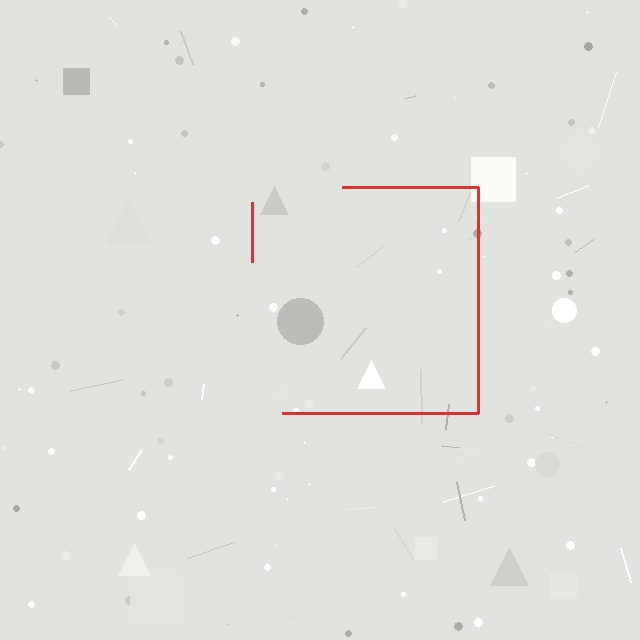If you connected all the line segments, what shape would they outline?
They would outline a square.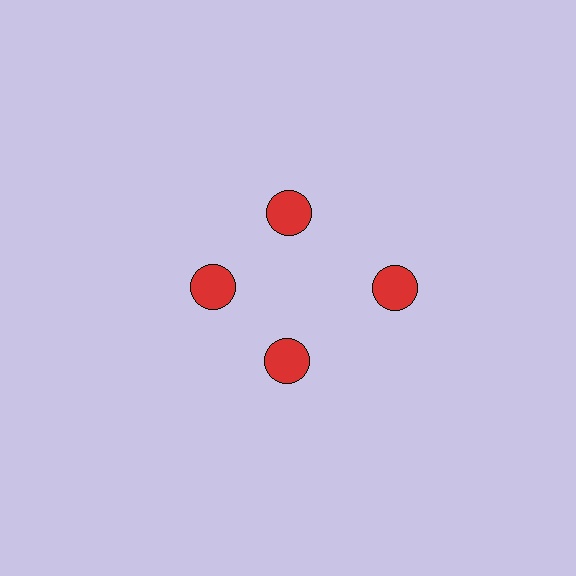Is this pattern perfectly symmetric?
No. The 4 red circles are arranged in a ring, but one element near the 3 o'clock position is pushed outward from the center, breaking the 4-fold rotational symmetry.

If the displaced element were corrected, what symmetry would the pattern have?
It would have 4-fold rotational symmetry — the pattern would map onto itself every 90 degrees.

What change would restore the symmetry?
The symmetry would be restored by moving it inward, back onto the ring so that all 4 circles sit at equal angles and equal distance from the center.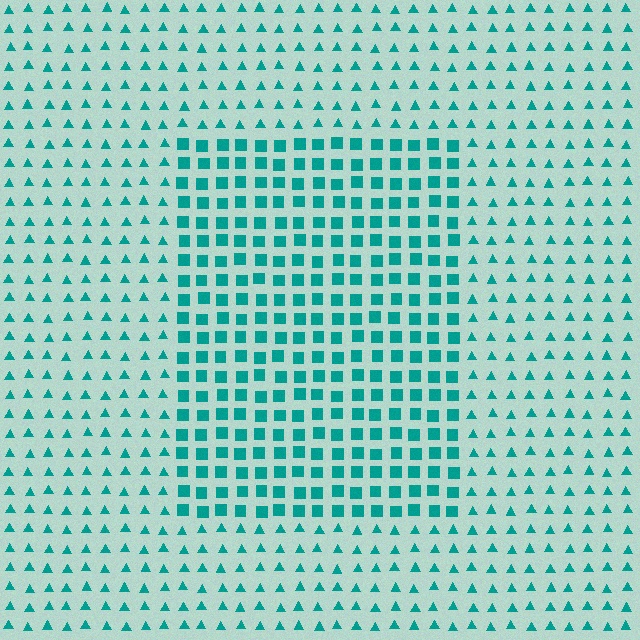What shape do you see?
I see a rectangle.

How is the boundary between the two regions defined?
The boundary is defined by a change in element shape: squares inside vs. triangles outside. All elements share the same color and spacing.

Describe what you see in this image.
The image is filled with small teal elements arranged in a uniform grid. A rectangle-shaped region contains squares, while the surrounding area contains triangles. The boundary is defined purely by the change in element shape.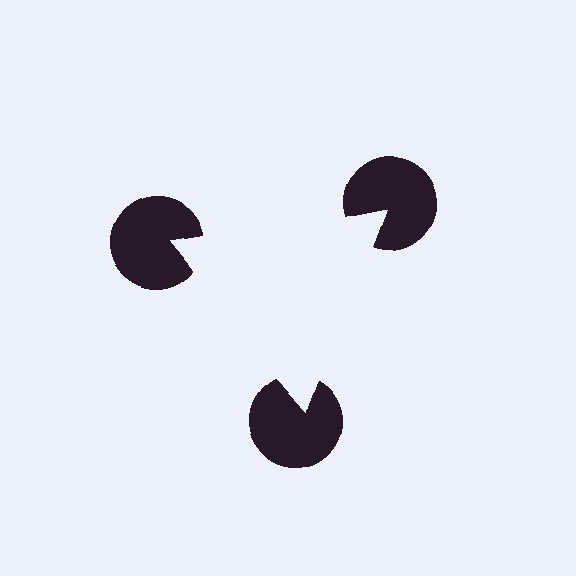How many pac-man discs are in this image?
There are 3 — one at each vertex of the illusory triangle.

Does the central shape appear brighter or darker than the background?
It typically appears slightly brighter than the background, even though no actual brightness change is drawn.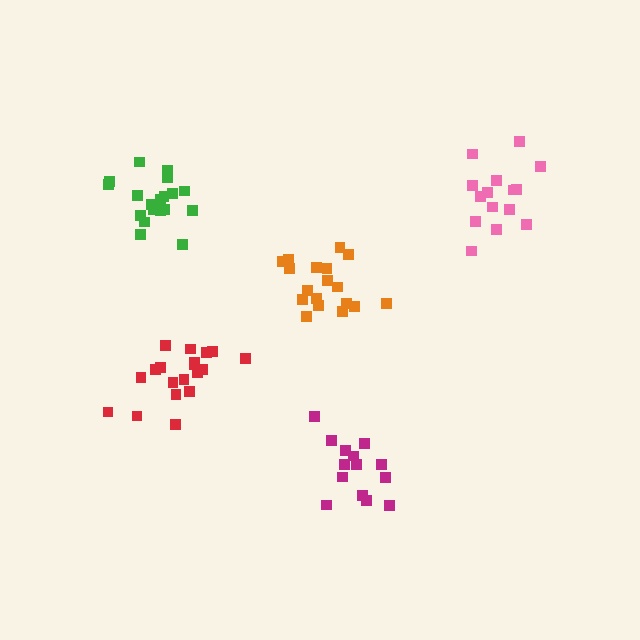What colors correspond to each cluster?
The clusters are colored: green, magenta, red, orange, pink.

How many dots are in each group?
Group 1: 19 dots, Group 2: 14 dots, Group 3: 19 dots, Group 4: 18 dots, Group 5: 15 dots (85 total).